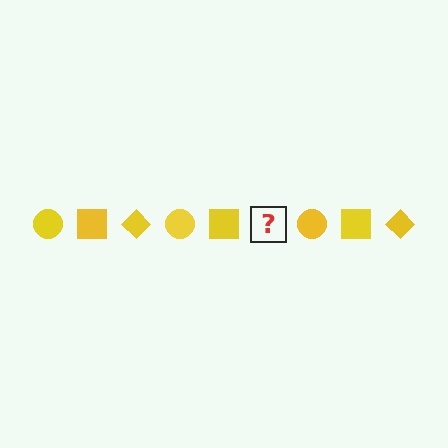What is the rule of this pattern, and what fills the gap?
The rule is that the pattern cycles through circle, square, diamond shapes in yellow. The gap should be filled with a yellow diamond.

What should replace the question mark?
The question mark should be replaced with a yellow diamond.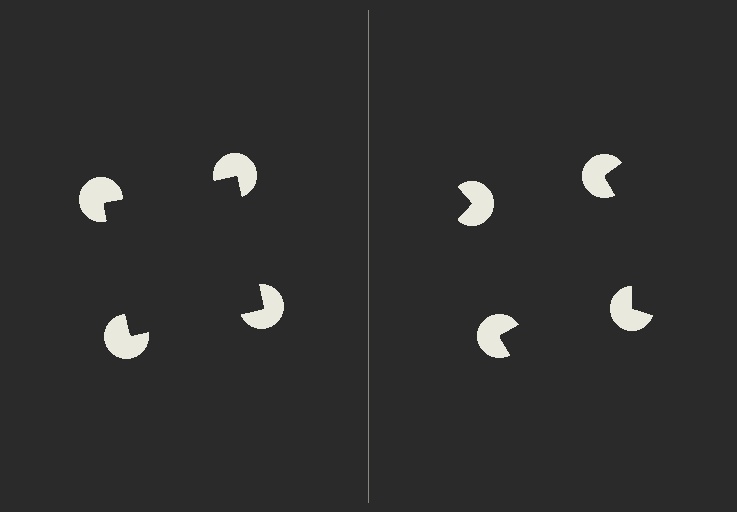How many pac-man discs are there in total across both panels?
8 — 4 on each side.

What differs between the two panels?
The pac-man discs are positioned identically on both sides; only the wedge orientations differ. On the left they align to a square; on the right they are misaligned.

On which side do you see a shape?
An illusory square appears on the left side. On the right side the wedge cuts are rotated, so no coherent shape forms.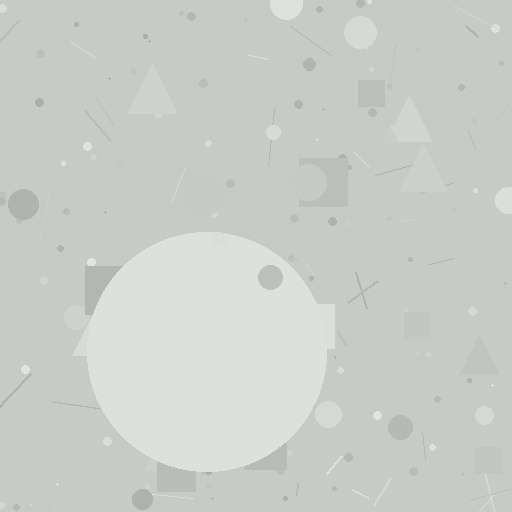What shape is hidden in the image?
A circle is hidden in the image.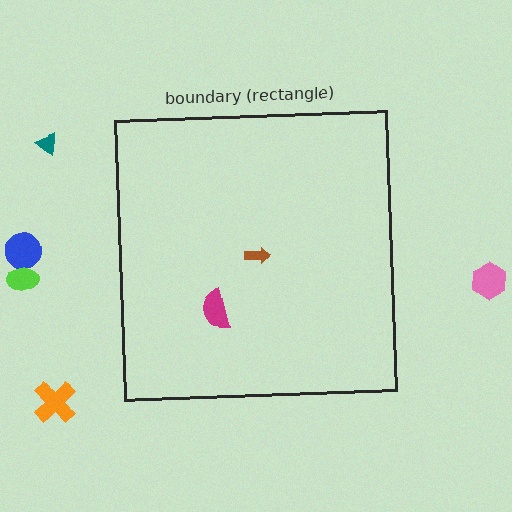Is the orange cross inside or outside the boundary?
Outside.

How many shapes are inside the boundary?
2 inside, 5 outside.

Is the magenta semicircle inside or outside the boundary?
Inside.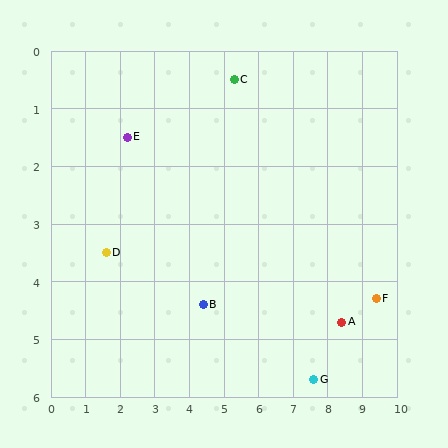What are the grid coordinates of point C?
Point C is at approximately (5.3, 0.5).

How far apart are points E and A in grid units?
Points E and A are about 7.0 grid units apart.